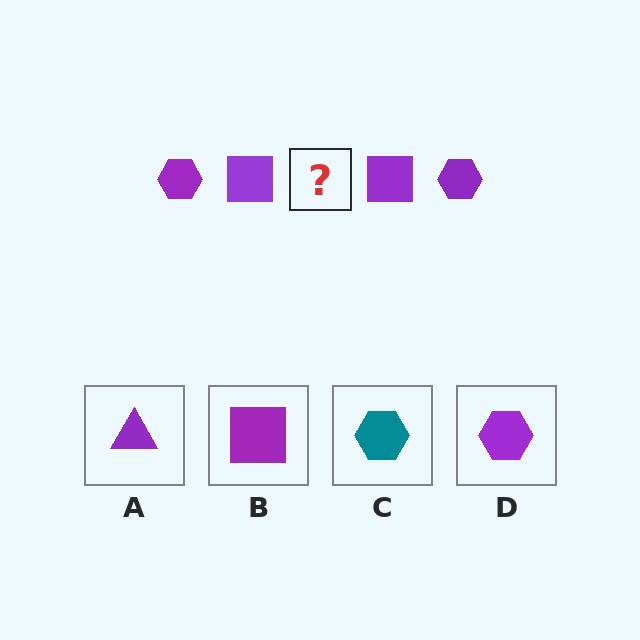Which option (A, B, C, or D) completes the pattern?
D.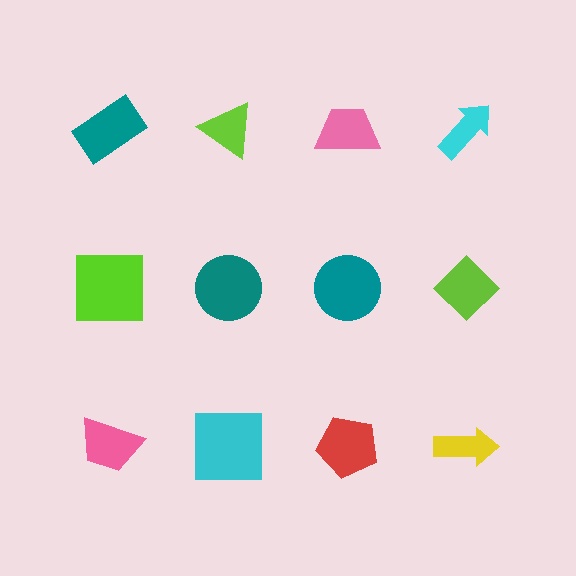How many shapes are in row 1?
4 shapes.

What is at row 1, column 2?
A lime triangle.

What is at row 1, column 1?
A teal rectangle.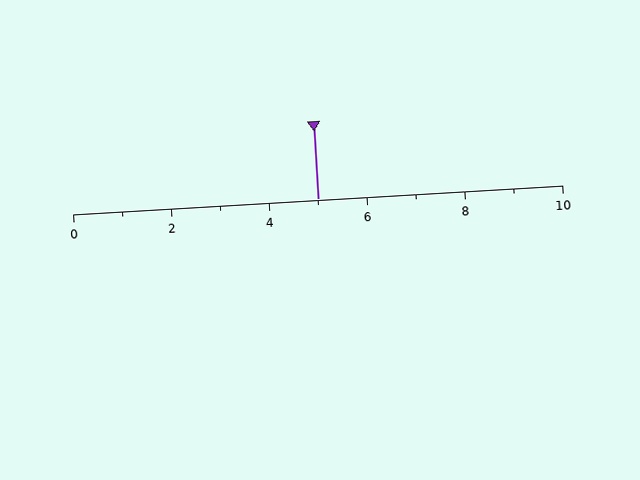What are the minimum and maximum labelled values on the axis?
The axis runs from 0 to 10.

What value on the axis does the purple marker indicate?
The marker indicates approximately 5.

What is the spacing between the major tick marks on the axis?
The major ticks are spaced 2 apart.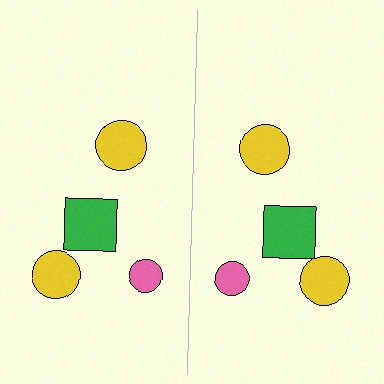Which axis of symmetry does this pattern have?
The pattern has a vertical axis of symmetry running through the center of the image.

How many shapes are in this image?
There are 8 shapes in this image.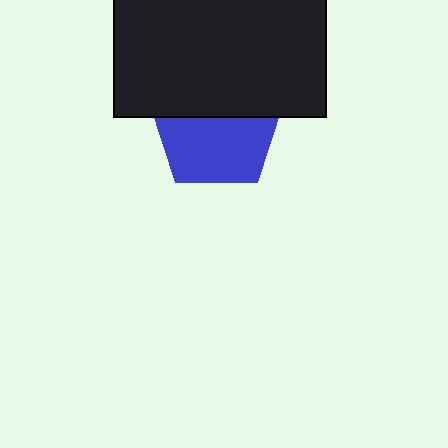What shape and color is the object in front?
The object in front is a black rectangle.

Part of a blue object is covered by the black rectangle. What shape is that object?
It is a pentagon.